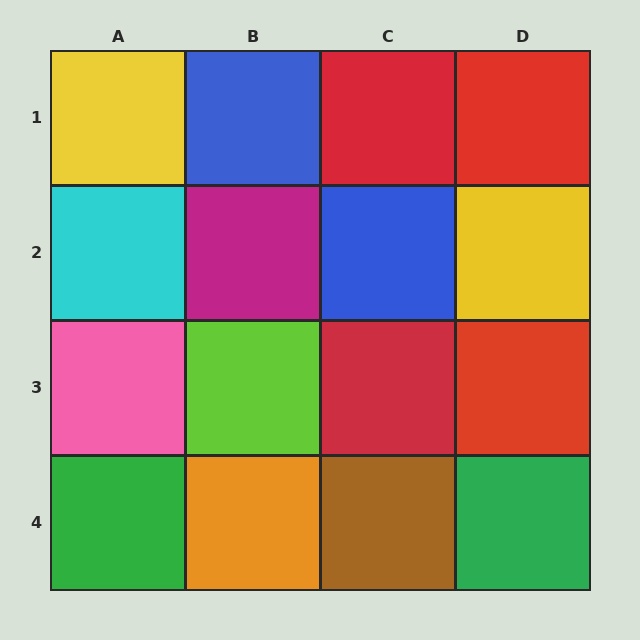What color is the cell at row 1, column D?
Red.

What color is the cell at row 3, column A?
Pink.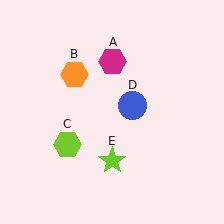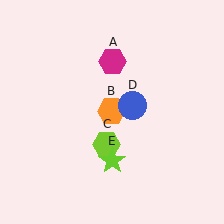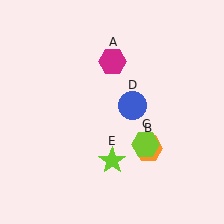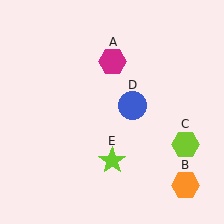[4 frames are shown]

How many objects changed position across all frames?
2 objects changed position: orange hexagon (object B), lime hexagon (object C).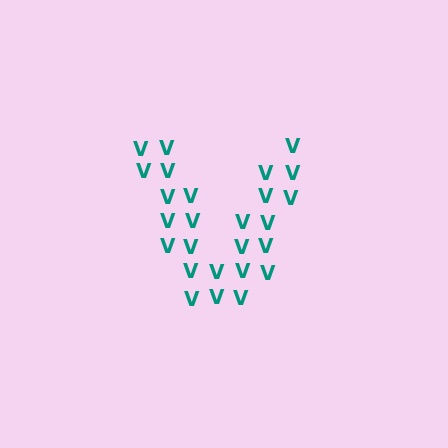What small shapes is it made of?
It is made of small letter V's.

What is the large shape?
The large shape is the letter V.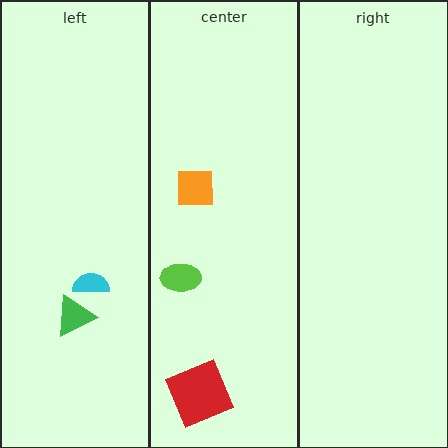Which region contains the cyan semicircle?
The left region.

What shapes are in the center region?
The lime ellipse, the red square, the orange square.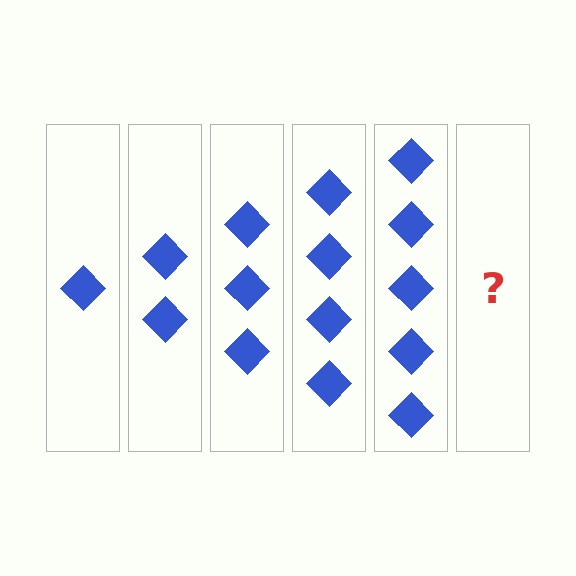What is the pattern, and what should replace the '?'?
The pattern is that each step adds one more diamond. The '?' should be 6 diamonds.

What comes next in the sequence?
The next element should be 6 diamonds.